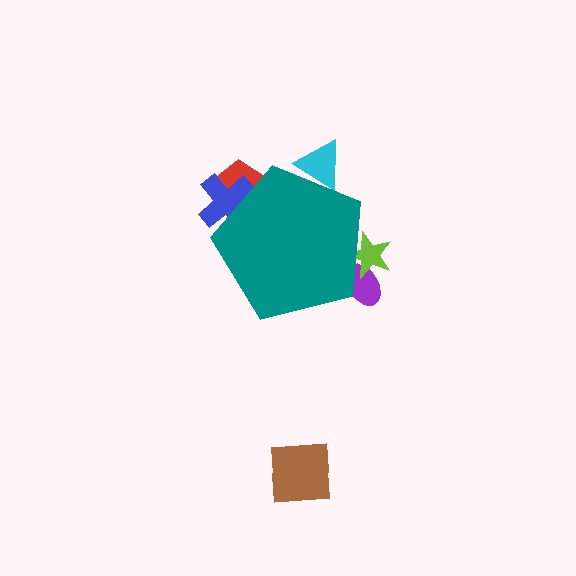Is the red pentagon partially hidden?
Yes, the red pentagon is partially hidden behind the teal pentagon.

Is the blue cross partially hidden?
Yes, the blue cross is partially hidden behind the teal pentagon.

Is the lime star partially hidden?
Yes, the lime star is partially hidden behind the teal pentagon.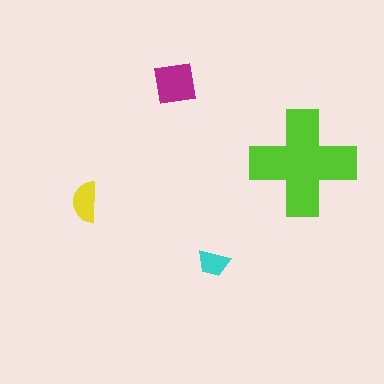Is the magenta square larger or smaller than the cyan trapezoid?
Larger.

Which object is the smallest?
The cyan trapezoid.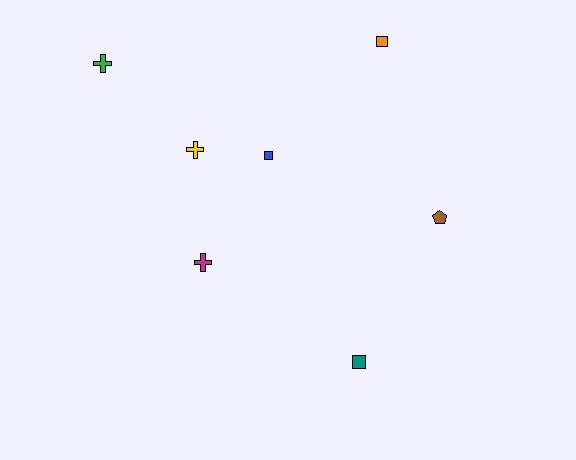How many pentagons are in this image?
There is 1 pentagon.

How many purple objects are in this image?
There are no purple objects.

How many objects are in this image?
There are 7 objects.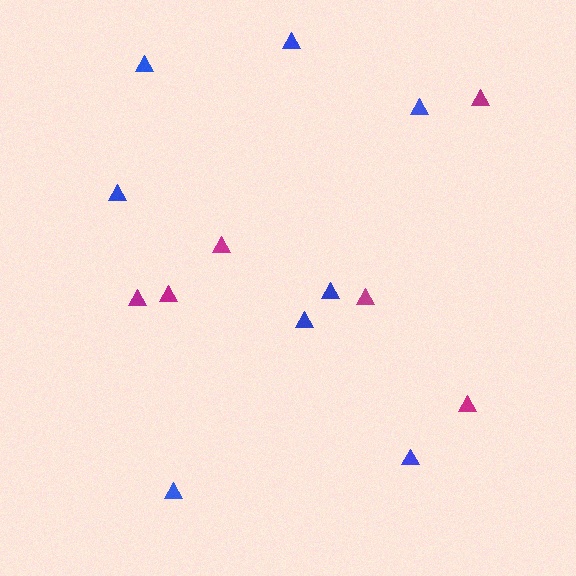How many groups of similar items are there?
There are 2 groups: one group of magenta triangles (6) and one group of blue triangles (8).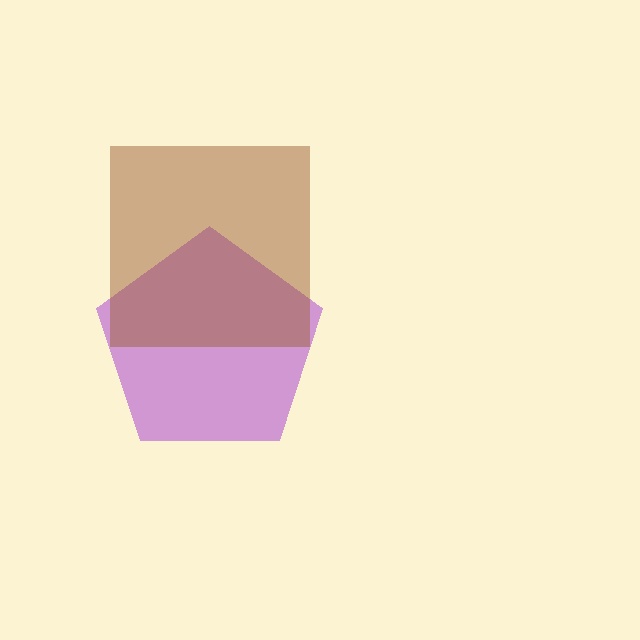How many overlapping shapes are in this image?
There are 2 overlapping shapes in the image.